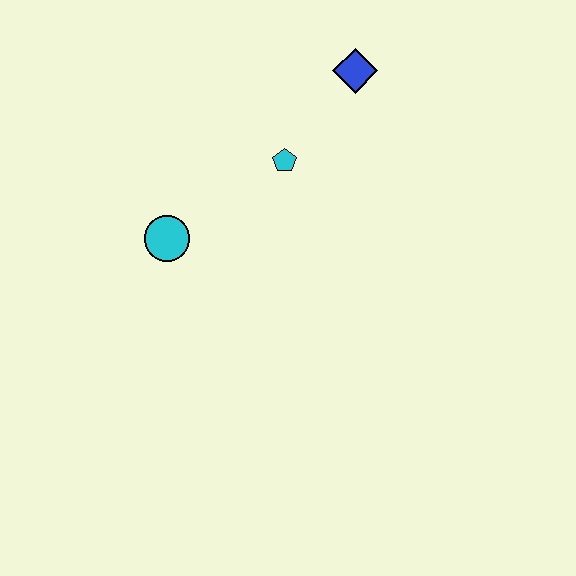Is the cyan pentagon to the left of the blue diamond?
Yes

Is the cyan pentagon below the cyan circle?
No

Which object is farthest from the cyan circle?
The blue diamond is farthest from the cyan circle.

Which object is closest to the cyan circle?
The cyan pentagon is closest to the cyan circle.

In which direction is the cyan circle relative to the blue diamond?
The cyan circle is to the left of the blue diamond.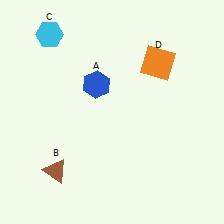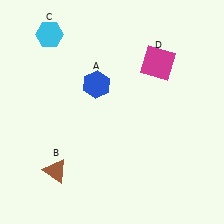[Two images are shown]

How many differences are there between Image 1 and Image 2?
There is 1 difference between the two images.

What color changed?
The square (D) changed from orange in Image 1 to magenta in Image 2.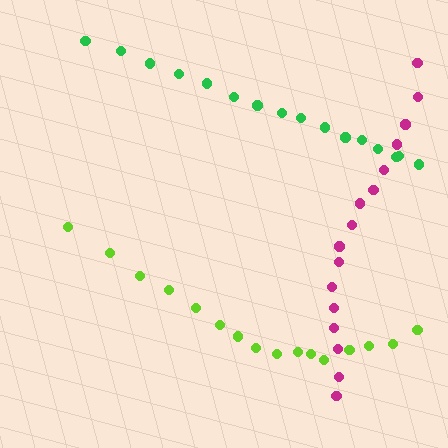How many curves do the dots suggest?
There are 3 distinct paths.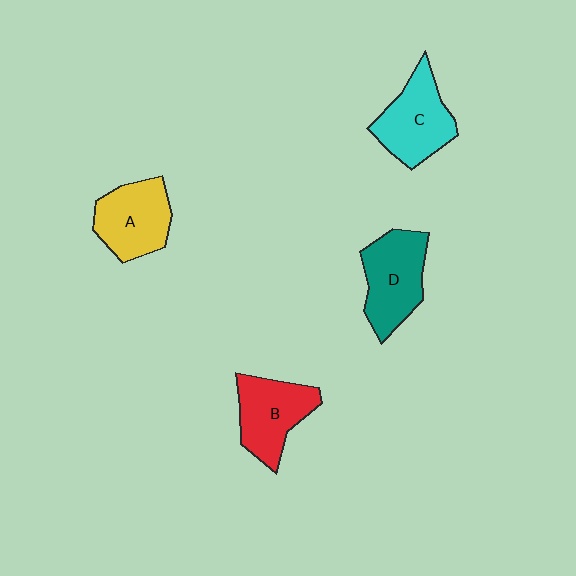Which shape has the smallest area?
Shape A (yellow).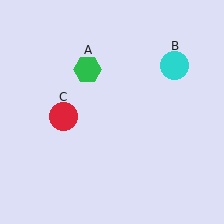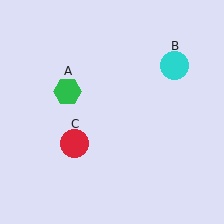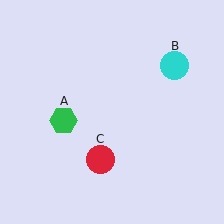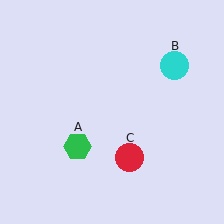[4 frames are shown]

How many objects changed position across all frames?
2 objects changed position: green hexagon (object A), red circle (object C).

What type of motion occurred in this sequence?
The green hexagon (object A), red circle (object C) rotated counterclockwise around the center of the scene.